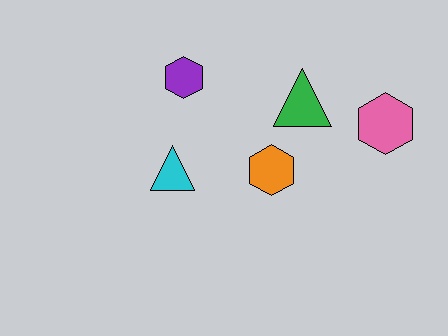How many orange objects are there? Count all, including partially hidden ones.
There is 1 orange object.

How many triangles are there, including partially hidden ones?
There are 2 triangles.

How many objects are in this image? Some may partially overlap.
There are 5 objects.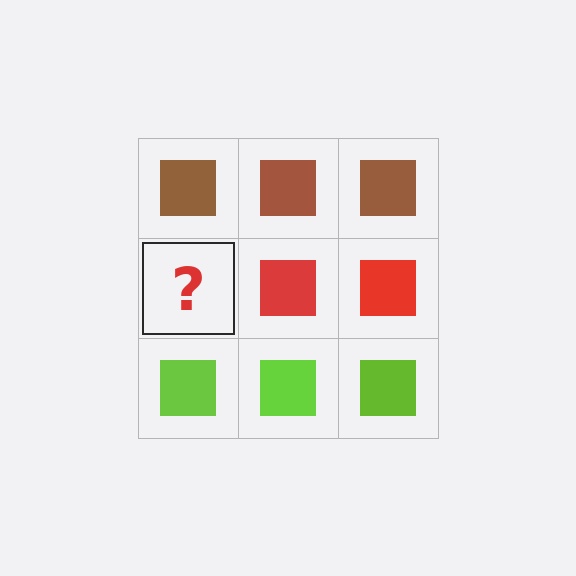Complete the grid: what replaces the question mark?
The question mark should be replaced with a red square.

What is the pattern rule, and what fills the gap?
The rule is that each row has a consistent color. The gap should be filled with a red square.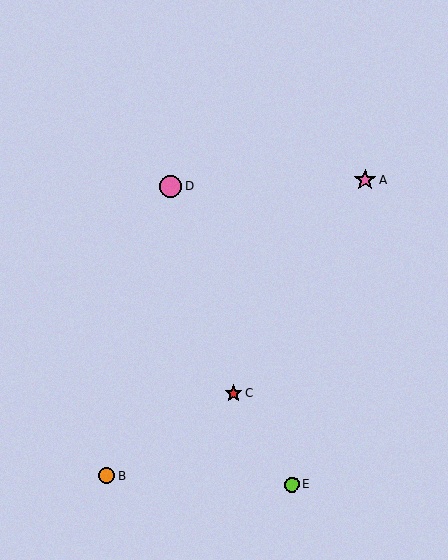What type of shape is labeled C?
Shape C is a red star.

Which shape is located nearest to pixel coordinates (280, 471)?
The lime circle (labeled E) at (292, 485) is nearest to that location.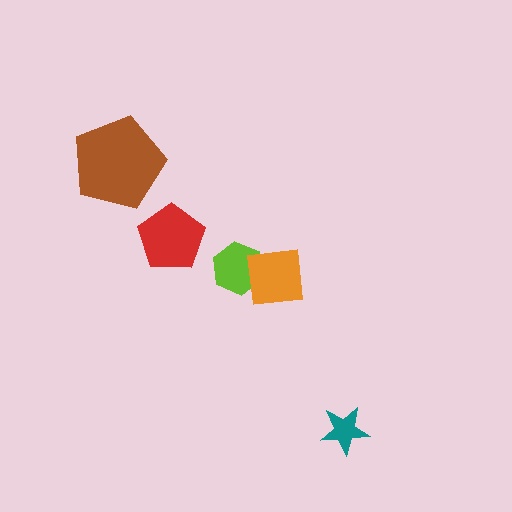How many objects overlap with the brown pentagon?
0 objects overlap with the brown pentagon.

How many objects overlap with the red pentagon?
0 objects overlap with the red pentagon.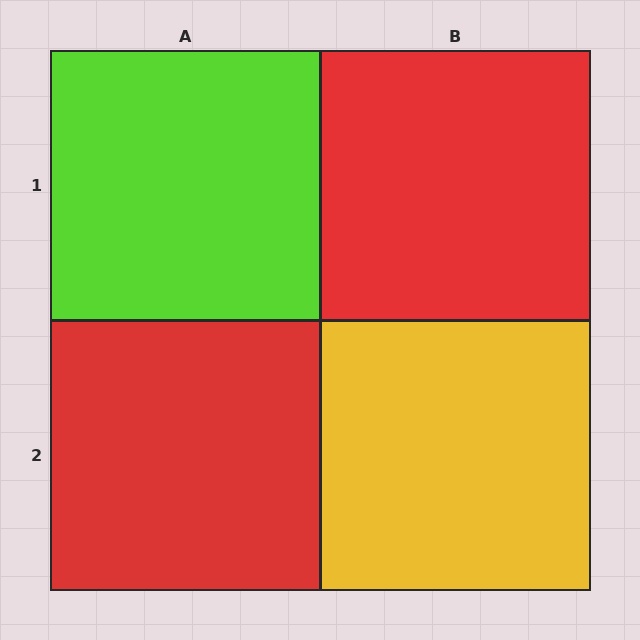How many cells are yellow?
1 cell is yellow.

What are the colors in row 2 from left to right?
Red, yellow.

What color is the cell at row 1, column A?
Lime.